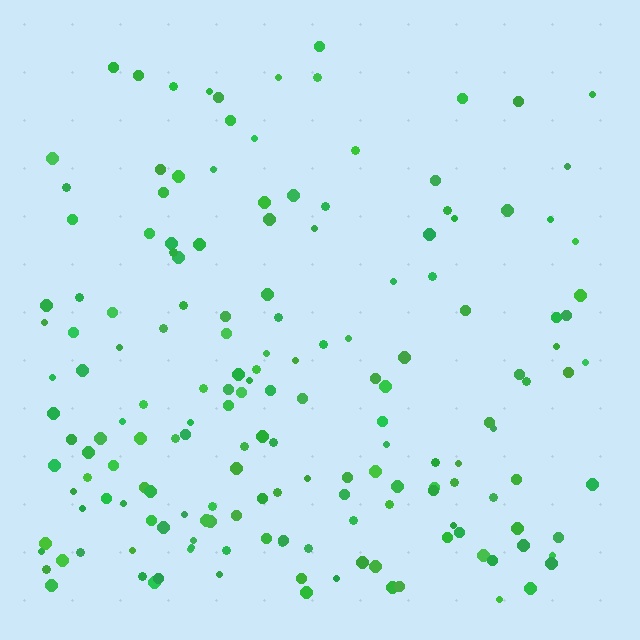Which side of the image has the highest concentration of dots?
The bottom.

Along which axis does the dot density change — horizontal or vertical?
Vertical.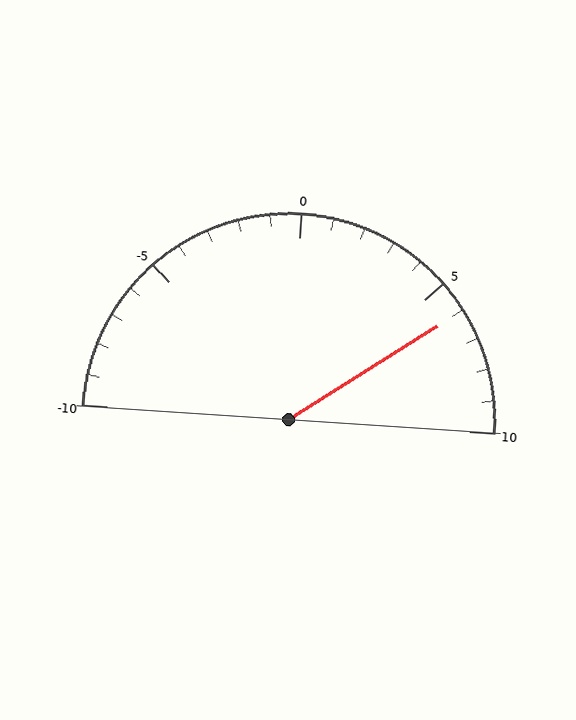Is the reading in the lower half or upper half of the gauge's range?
The reading is in the upper half of the range (-10 to 10).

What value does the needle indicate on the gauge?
The needle indicates approximately 6.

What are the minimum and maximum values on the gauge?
The gauge ranges from -10 to 10.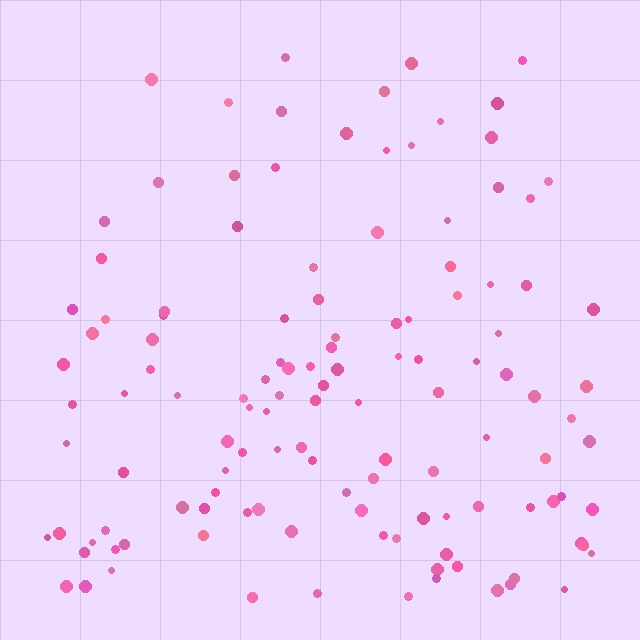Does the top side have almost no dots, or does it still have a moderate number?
Still a moderate number, just noticeably fewer than the bottom.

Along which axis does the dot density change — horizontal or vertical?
Vertical.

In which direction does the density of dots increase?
From top to bottom, with the bottom side densest.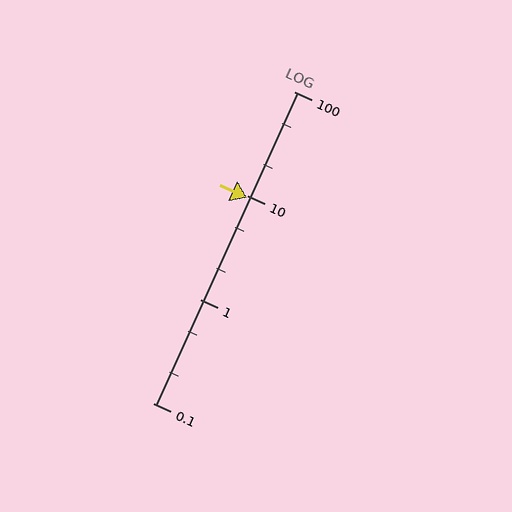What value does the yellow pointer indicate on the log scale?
The pointer indicates approximately 9.5.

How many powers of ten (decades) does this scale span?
The scale spans 3 decades, from 0.1 to 100.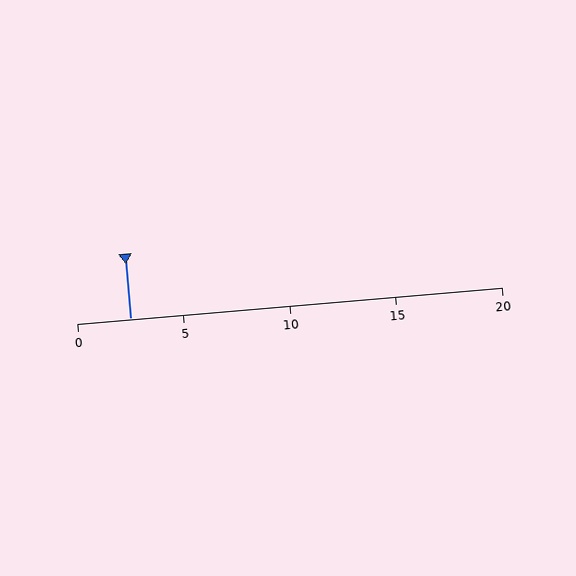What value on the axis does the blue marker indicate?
The marker indicates approximately 2.5.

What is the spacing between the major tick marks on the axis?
The major ticks are spaced 5 apart.